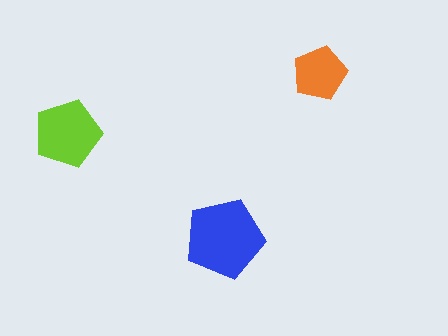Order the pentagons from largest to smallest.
the blue one, the lime one, the orange one.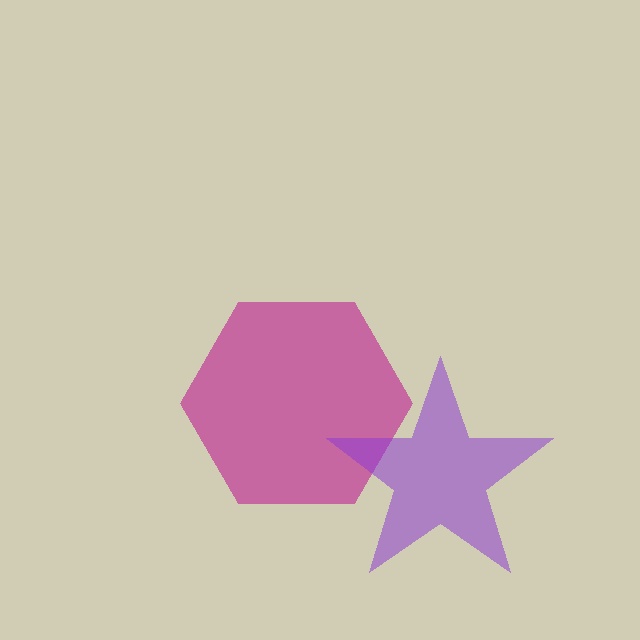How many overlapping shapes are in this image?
There are 2 overlapping shapes in the image.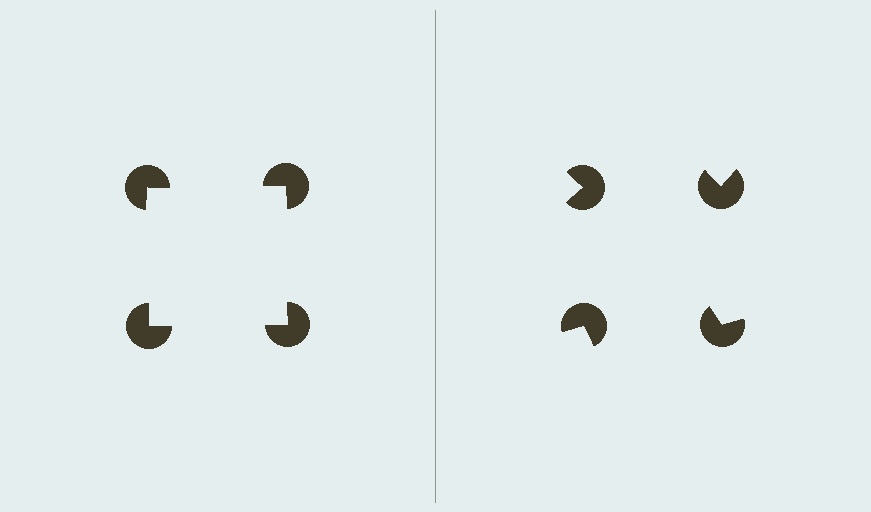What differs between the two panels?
The pac-man discs are positioned identically on both sides; only the wedge orientations differ. On the left they align to a square; on the right they are misaligned.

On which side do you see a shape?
An illusory square appears on the left side. On the right side the wedge cuts are rotated, so no coherent shape forms.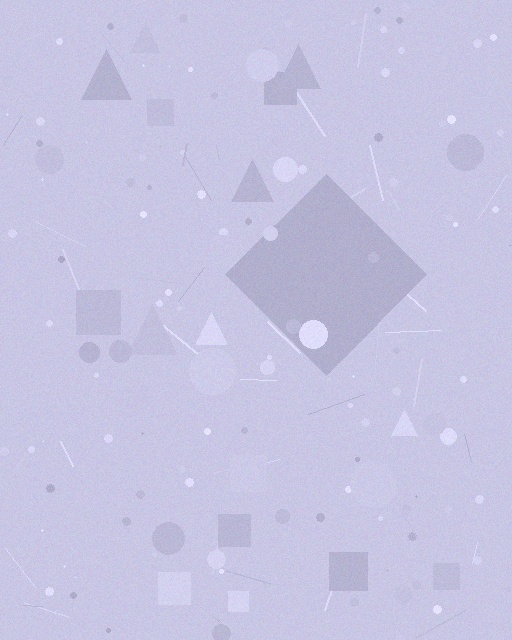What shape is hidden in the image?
A diamond is hidden in the image.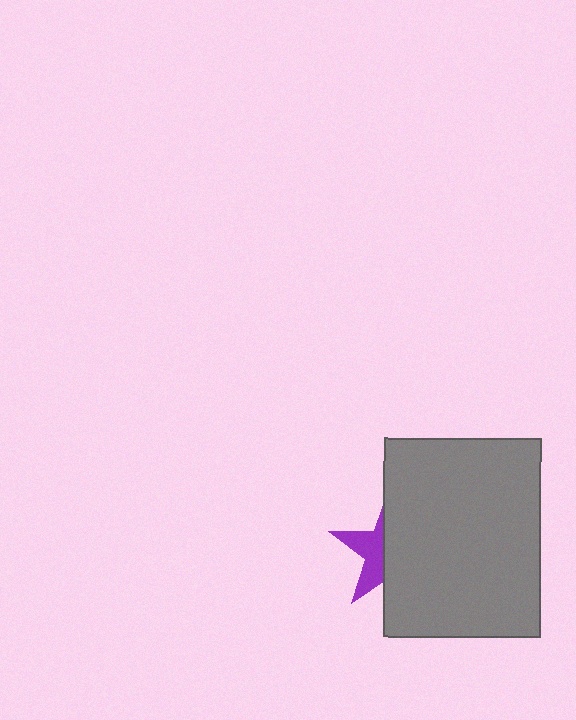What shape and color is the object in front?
The object in front is a gray rectangle.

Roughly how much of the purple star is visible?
A small part of it is visible (roughly 38%).